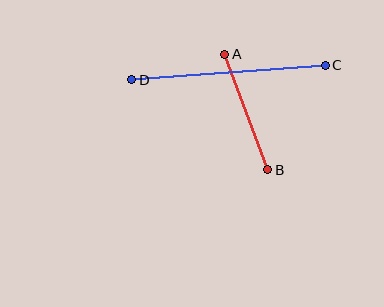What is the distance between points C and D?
The distance is approximately 194 pixels.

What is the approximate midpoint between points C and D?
The midpoint is at approximately (228, 73) pixels.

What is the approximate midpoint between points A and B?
The midpoint is at approximately (246, 112) pixels.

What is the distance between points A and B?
The distance is approximately 123 pixels.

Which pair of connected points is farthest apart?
Points C and D are farthest apart.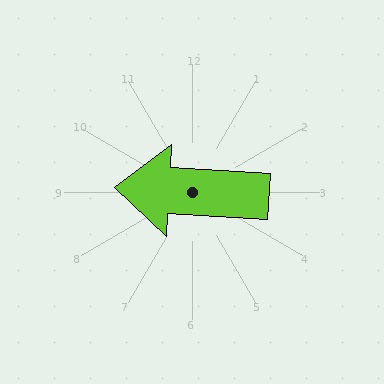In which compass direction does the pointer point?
West.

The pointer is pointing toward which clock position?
Roughly 9 o'clock.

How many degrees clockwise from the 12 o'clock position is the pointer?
Approximately 273 degrees.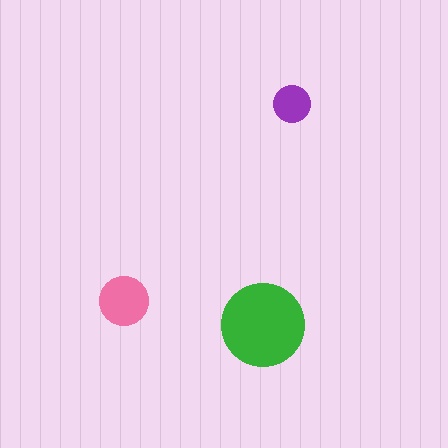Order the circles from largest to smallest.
the green one, the pink one, the purple one.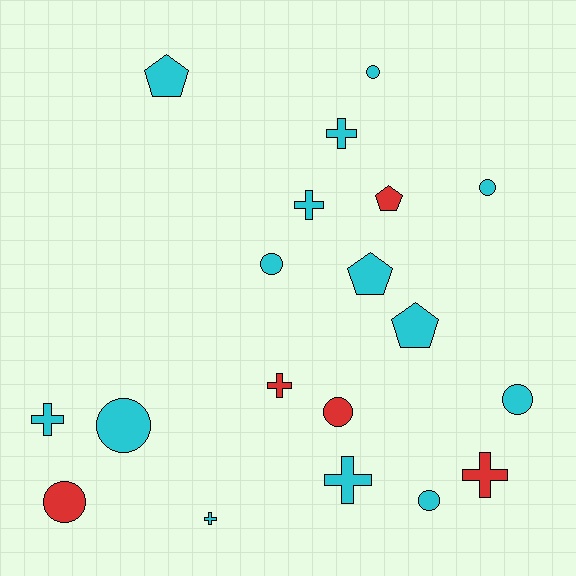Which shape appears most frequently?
Circle, with 8 objects.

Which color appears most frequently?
Cyan, with 14 objects.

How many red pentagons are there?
There is 1 red pentagon.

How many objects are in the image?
There are 19 objects.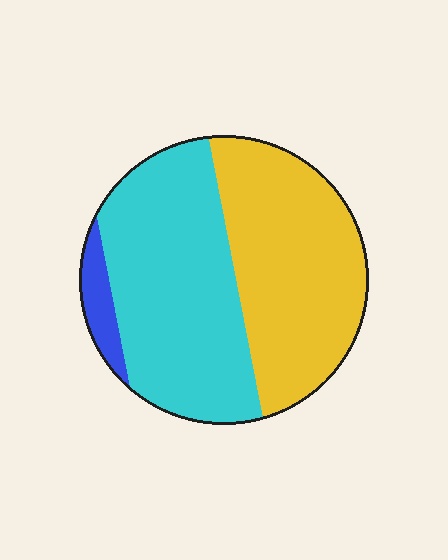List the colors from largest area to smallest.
From largest to smallest: cyan, yellow, blue.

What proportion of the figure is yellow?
Yellow takes up between a quarter and a half of the figure.